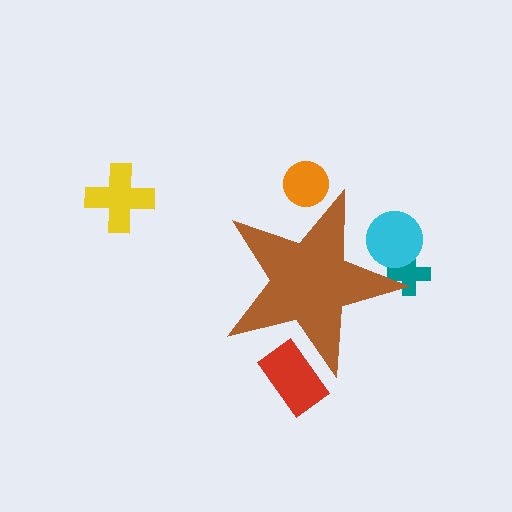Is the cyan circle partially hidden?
Yes, the cyan circle is partially hidden behind the brown star.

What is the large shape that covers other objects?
A brown star.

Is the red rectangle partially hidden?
Yes, the red rectangle is partially hidden behind the brown star.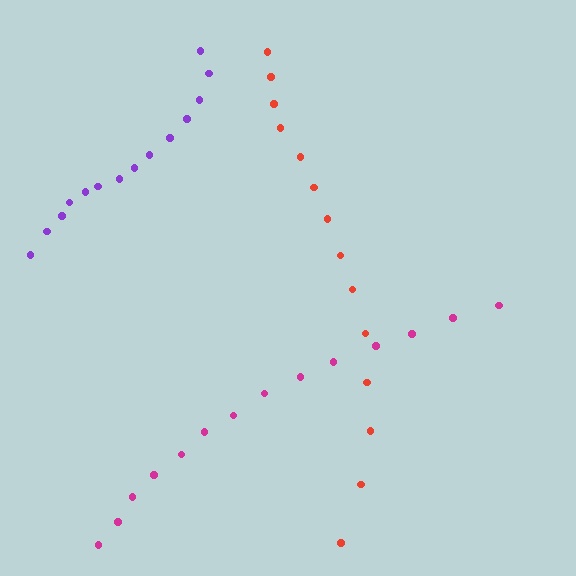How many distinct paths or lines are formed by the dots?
There are 3 distinct paths.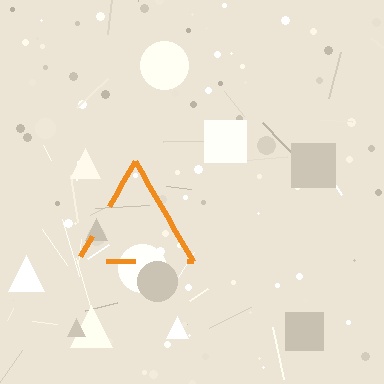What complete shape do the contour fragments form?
The contour fragments form a triangle.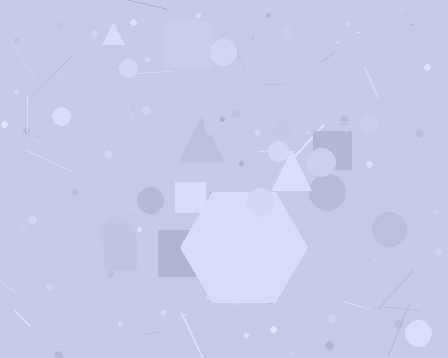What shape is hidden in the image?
A hexagon is hidden in the image.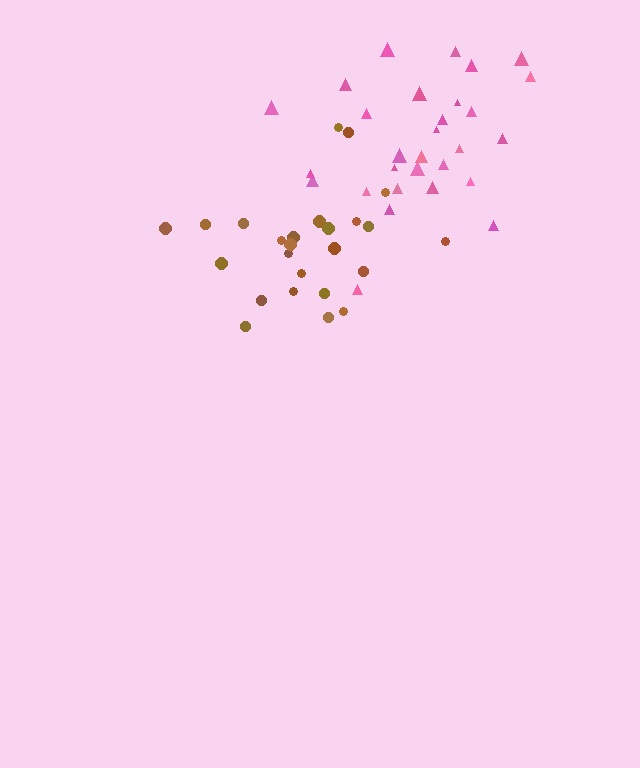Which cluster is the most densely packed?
Pink.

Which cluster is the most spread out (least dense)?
Brown.